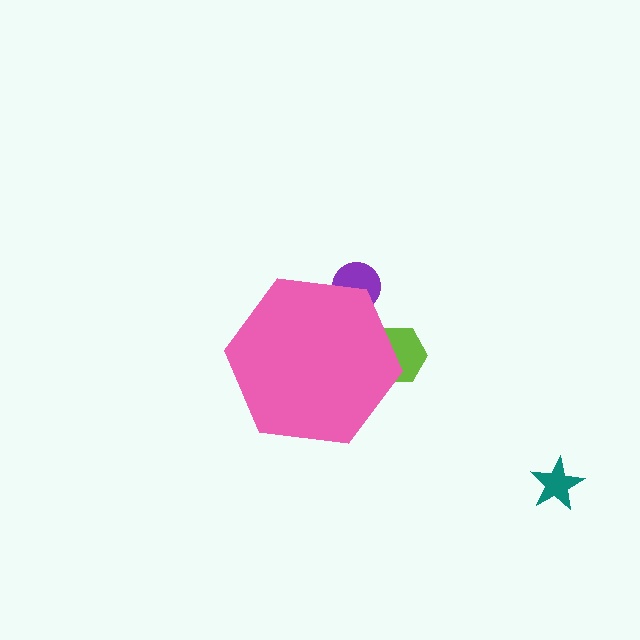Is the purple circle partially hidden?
Yes, the purple circle is partially hidden behind the pink hexagon.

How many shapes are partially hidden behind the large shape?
2 shapes are partially hidden.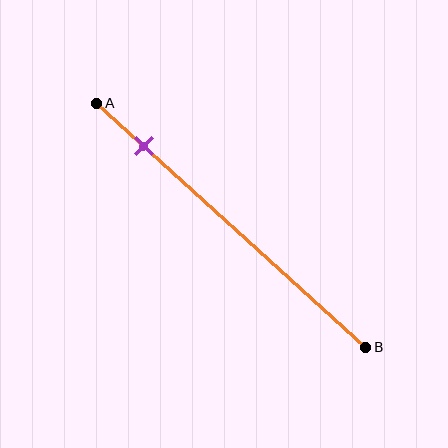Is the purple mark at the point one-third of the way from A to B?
No, the mark is at about 20% from A, not at the 33% one-third point.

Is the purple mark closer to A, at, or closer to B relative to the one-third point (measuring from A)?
The purple mark is closer to point A than the one-third point of segment AB.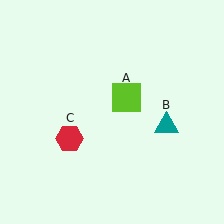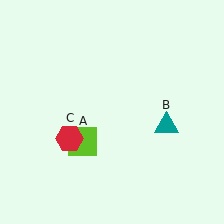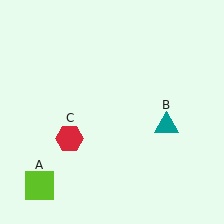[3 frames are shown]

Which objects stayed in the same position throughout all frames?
Teal triangle (object B) and red hexagon (object C) remained stationary.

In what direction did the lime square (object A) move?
The lime square (object A) moved down and to the left.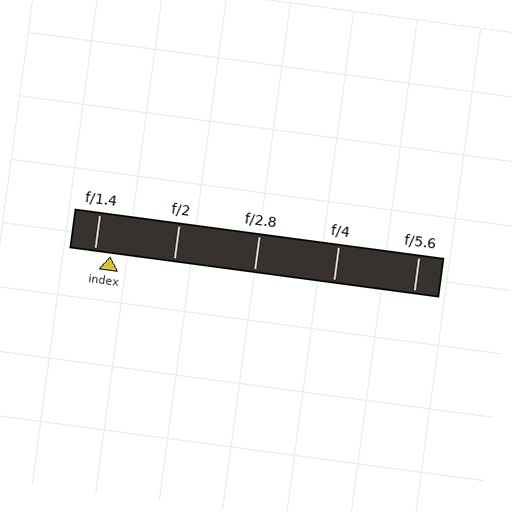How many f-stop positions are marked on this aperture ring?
There are 5 f-stop positions marked.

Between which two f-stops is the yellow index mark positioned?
The index mark is between f/1.4 and f/2.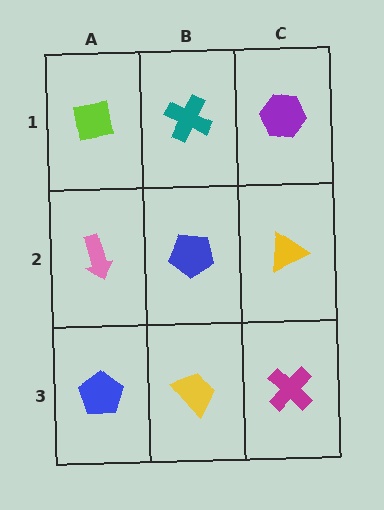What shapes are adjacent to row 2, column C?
A purple hexagon (row 1, column C), a magenta cross (row 3, column C), a blue pentagon (row 2, column B).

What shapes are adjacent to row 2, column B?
A teal cross (row 1, column B), a yellow trapezoid (row 3, column B), a pink arrow (row 2, column A), a yellow triangle (row 2, column C).